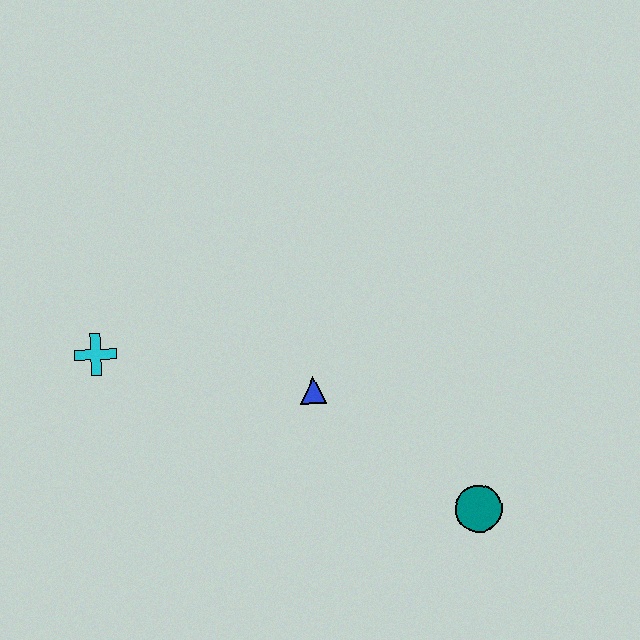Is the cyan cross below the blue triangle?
No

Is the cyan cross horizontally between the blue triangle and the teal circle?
No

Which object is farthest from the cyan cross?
The teal circle is farthest from the cyan cross.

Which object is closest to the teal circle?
The blue triangle is closest to the teal circle.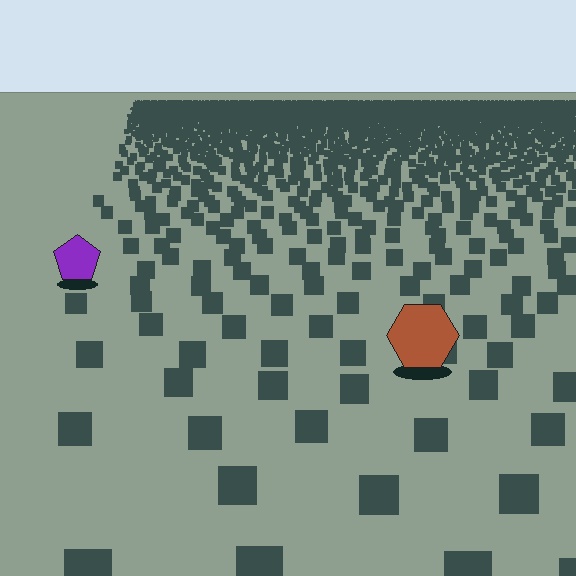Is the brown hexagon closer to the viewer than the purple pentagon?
Yes. The brown hexagon is closer — you can tell from the texture gradient: the ground texture is coarser near it.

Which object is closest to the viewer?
The brown hexagon is closest. The texture marks near it are larger and more spread out.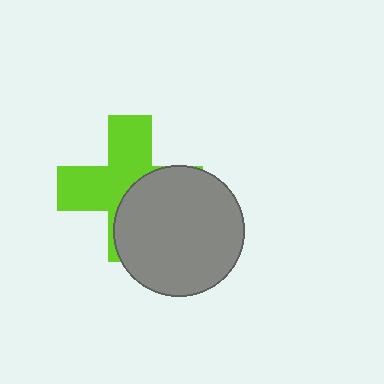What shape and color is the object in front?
The object in front is a gray circle.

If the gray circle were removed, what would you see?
You would see the complete lime cross.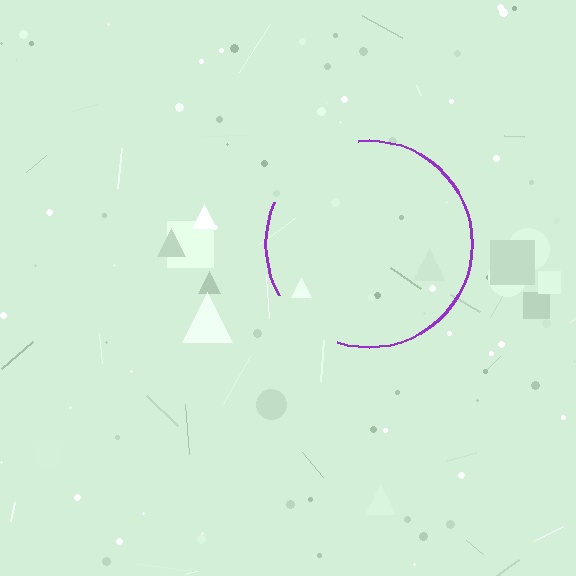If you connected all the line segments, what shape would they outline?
They would outline a circle.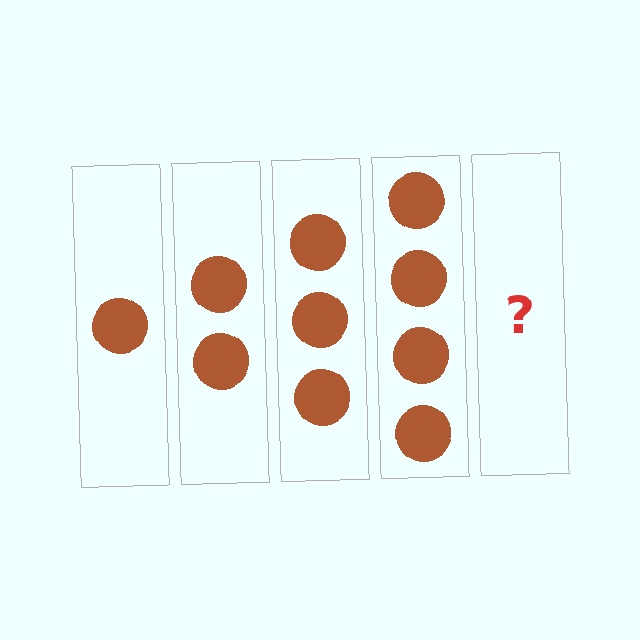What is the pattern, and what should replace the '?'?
The pattern is that each step adds one more circle. The '?' should be 5 circles.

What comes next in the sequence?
The next element should be 5 circles.